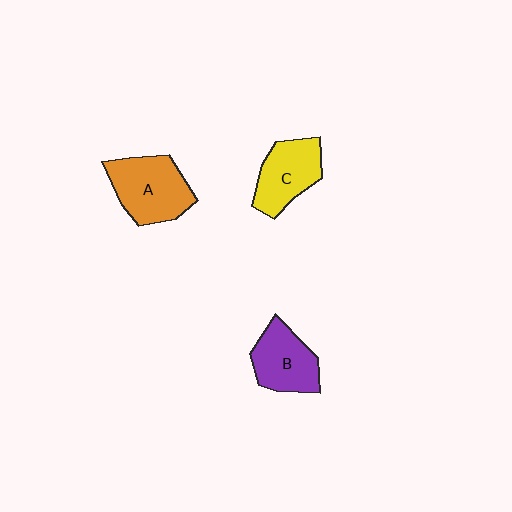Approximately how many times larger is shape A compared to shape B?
Approximately 1.2 times.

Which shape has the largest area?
Shape A (orange).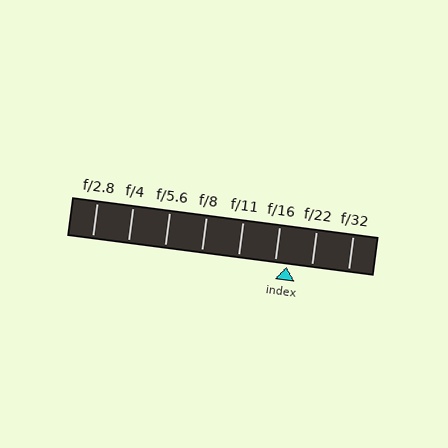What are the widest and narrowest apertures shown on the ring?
The widest aperture shown is f/2.8 and the narrowest is f/32.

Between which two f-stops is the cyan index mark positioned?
The index mark is between f/16 and f/22.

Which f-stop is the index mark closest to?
The index mark is closest to f/16.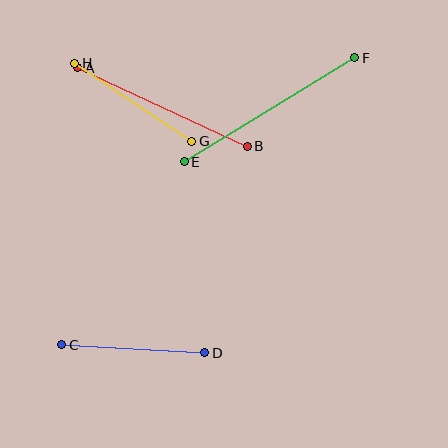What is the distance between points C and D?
The distance is approximately 143 pixels.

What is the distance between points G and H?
The distance is approximately 140 pixels.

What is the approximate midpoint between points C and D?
The midpoint is at approximately (134, 349) pixels.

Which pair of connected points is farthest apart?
Points E and F are farthest apart.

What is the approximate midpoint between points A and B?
The midpoint is at approximately (162, 107) pixels.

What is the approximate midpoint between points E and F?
The midpoint is at approximately (269, 110) pixels.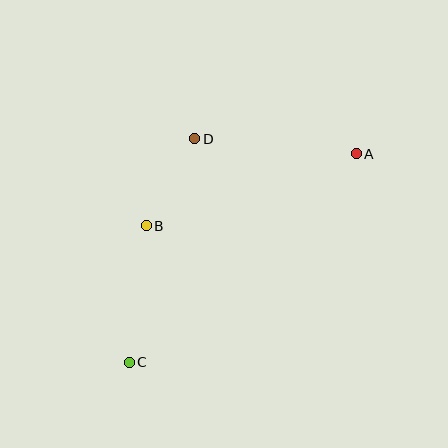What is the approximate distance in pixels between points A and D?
The distance between A and D is approximately 162 pixels.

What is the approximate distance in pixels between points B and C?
The distance between B and C is approximately 138 pixels.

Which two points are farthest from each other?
Points A and C are farthest from each other.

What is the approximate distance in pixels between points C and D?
The distance between C and D is approximately 233 pixels.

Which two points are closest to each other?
Points B and D are closest to each other.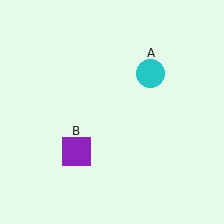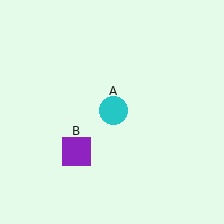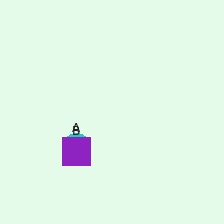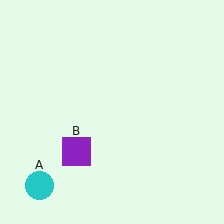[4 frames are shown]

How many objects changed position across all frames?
1 object changed position: cyan circle (object A).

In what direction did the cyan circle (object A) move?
The cyan circle (object A) moved down and to the left.